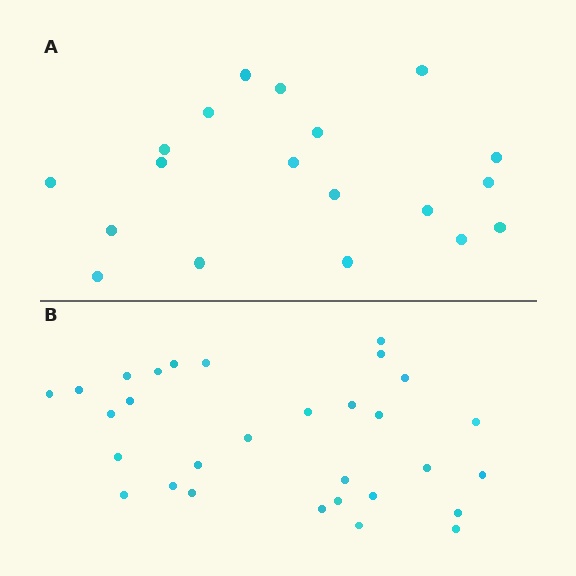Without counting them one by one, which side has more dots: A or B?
Region B (the bottom region) has more dots.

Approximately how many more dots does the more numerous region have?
Region B has roughly 12 or so more dots than region A.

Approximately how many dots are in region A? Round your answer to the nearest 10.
About 20 dots. (The exact count is 19, which rounds to 20.)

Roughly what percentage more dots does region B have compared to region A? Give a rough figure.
About 60% more.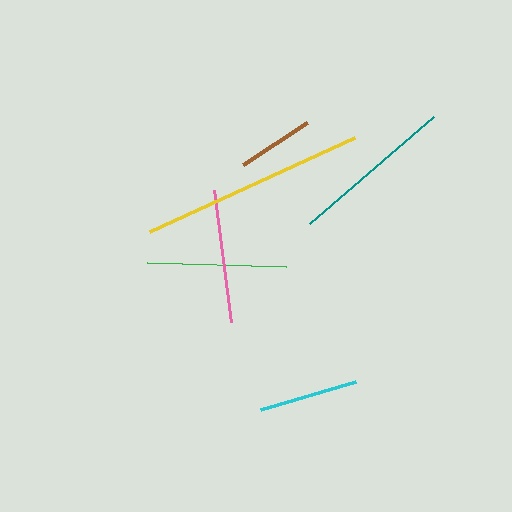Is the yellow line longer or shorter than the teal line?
The yellow line is longer than the teal line.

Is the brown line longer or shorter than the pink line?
The pink line is longer than the brown line.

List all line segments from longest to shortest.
From longest to shortest: yellow, teal, green, pink, cyan, brown.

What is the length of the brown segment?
The brown segment is approximately 77 pixels long.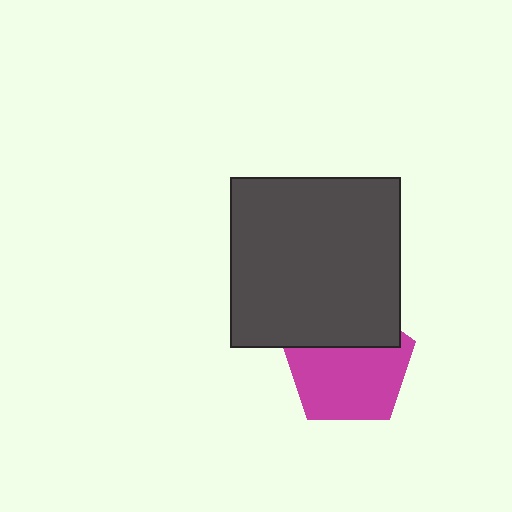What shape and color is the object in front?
The object in front is a dark gray square.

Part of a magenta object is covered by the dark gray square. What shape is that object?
It is a pentagon.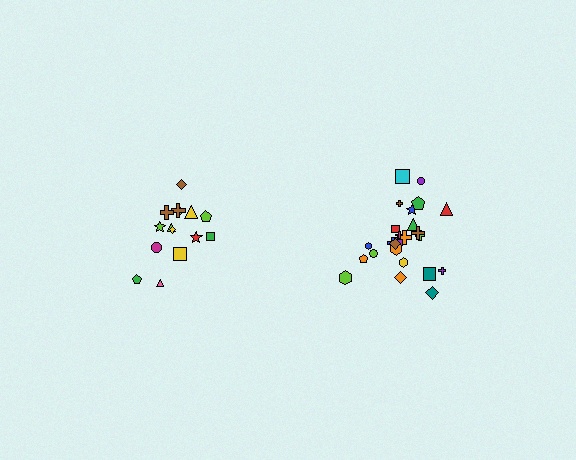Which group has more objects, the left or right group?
The right group.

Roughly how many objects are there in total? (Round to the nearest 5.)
Roughly 40 objects in total.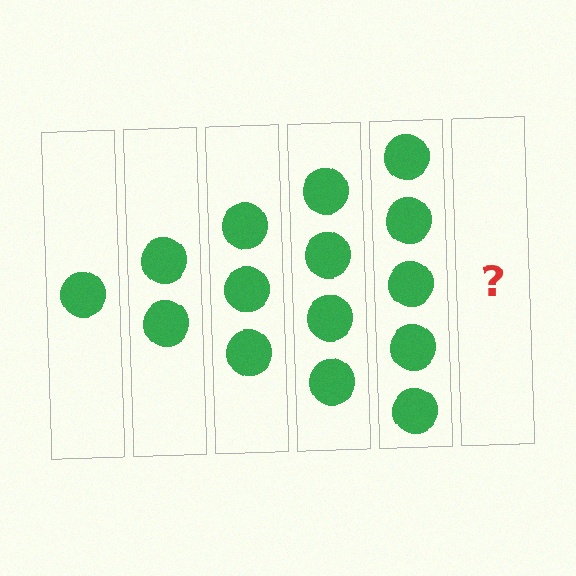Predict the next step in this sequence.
The next step is 6 circles.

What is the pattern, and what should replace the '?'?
The pattern is that each step adds one more circle. The '?' should be 6 circles.